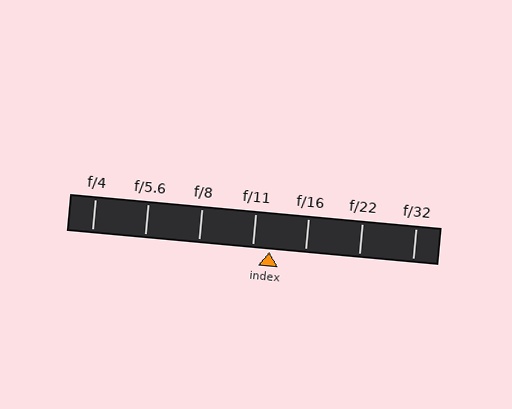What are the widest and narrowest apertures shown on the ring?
The widest aperture shown is f/4 and the narrowest is f/32.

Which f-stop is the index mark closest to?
The index mark is closest to f/11.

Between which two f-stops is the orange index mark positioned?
The index mark is between f/11 and f/16.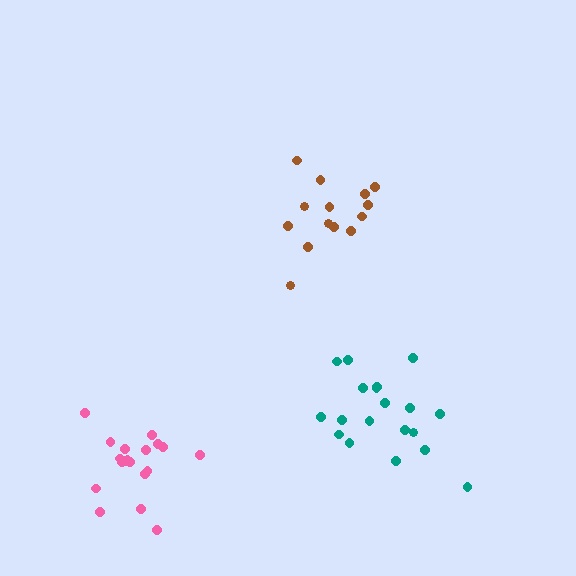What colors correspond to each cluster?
The clusters are colored: brown, pink, teal.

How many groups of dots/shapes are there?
There are 3 groups.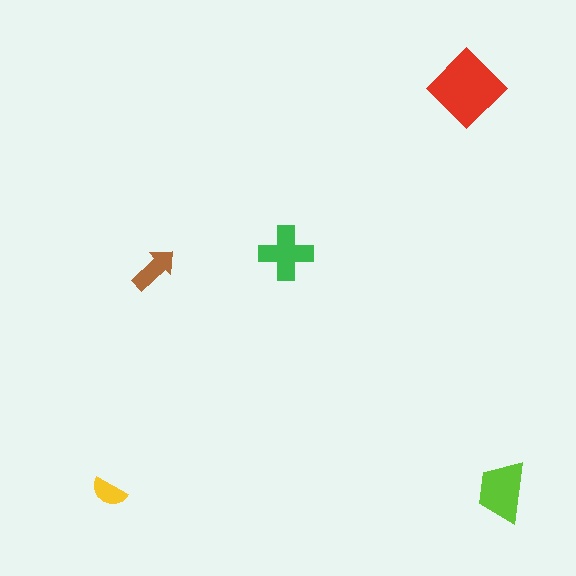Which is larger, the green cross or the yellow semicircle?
The green cross.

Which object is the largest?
The red diamond.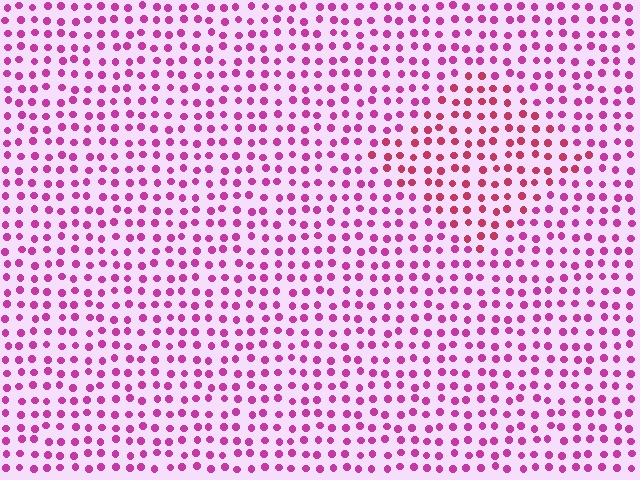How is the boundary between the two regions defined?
The boundary is defined purely by a slight shift in hue (about 27 degrees). Spacing, size, and orientation are identical on both sides.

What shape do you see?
I see a diamond.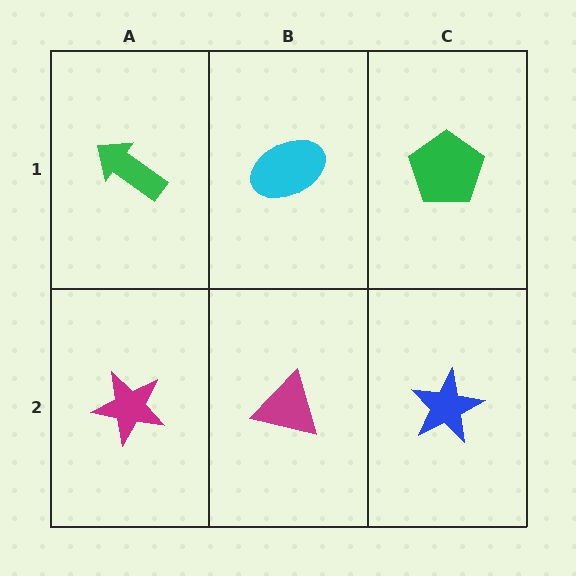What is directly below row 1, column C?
A blue star.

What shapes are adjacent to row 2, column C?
A green pentagon (row 1, column C), a magenta triangle (row 2, column B).